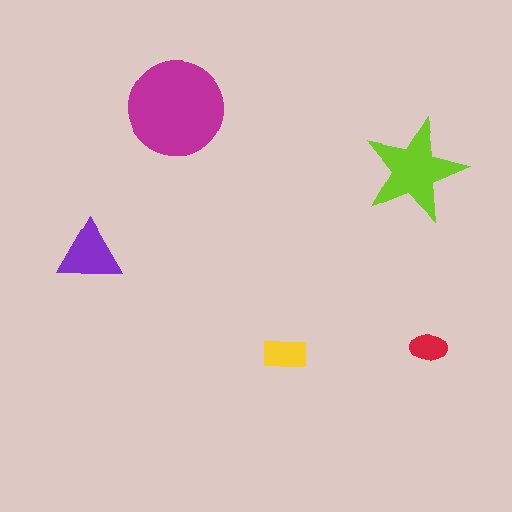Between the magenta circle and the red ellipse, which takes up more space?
The magenta circle.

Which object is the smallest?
The red ellipse.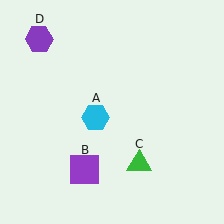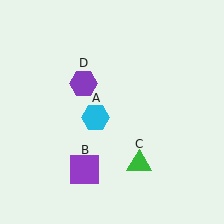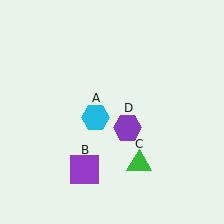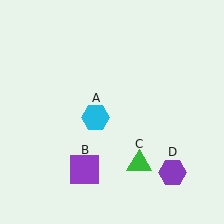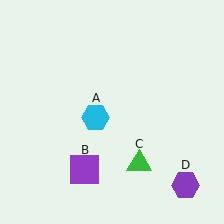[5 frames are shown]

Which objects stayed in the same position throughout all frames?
Cyan hexagon (object A) and purple square (object B) and green triangle (object C) remained stationary.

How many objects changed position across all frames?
1 object changed position: purple hexagon (object D).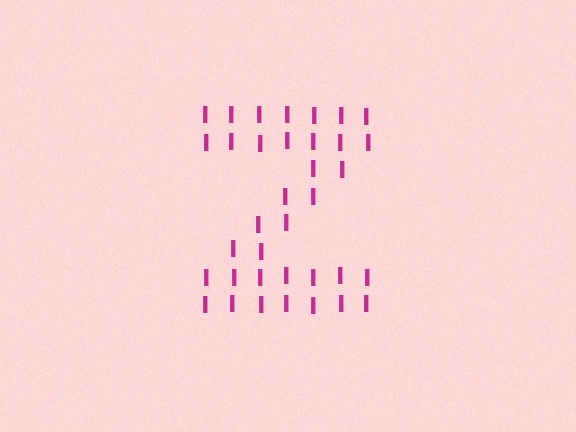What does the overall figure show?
The overall figure shows the letter Z.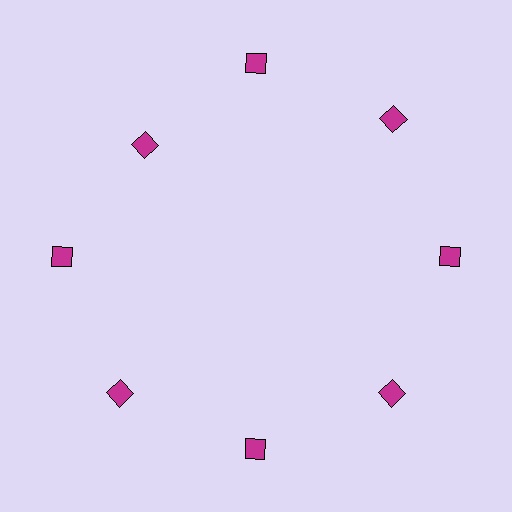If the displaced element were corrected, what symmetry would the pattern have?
It would have 8-fold rotational symmetry — the pattern would map onto itself every 45 degrees.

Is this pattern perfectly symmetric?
No. The 8 magenta squares are arranged in a ring, but one element near the 10 o'clock position is pulled inward toward the center, breaking the 8-fold rotational symmetry.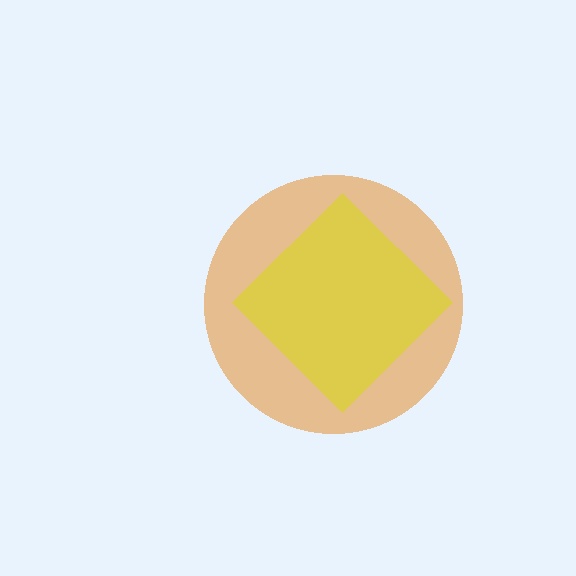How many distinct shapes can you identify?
There are 2 distinct shapes: an orange circle, a yellow diamond.